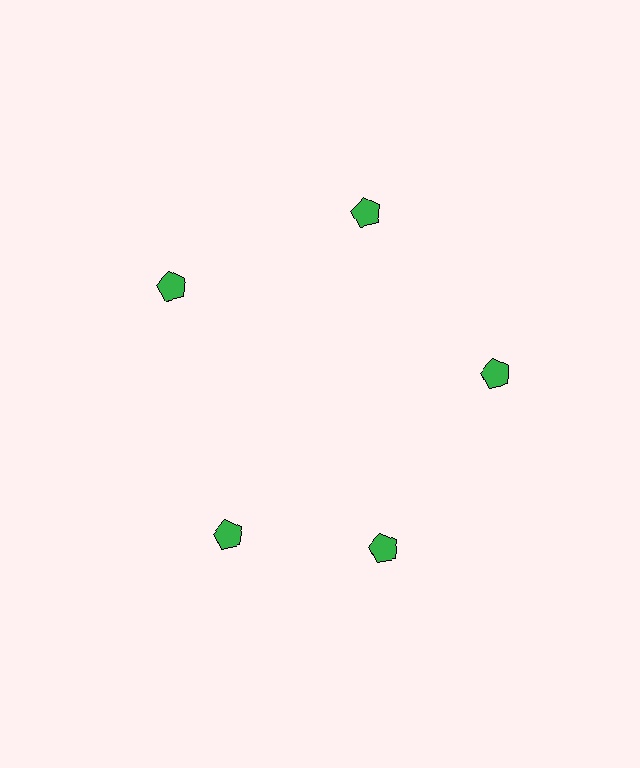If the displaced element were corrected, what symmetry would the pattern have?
It would have 5-fold rotational symmetry — the pattern would map onto itself every 72 degrees.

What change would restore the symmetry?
The symmetry would be restored by rotating it back into even spacing with its neighbors so that all 5 pentagons sit at equal angles and equal distance from the center.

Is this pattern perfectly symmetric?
No. The 5 green pentagons are arranged in a ring, but one element near the 8 o'clock position is rotated out of alignment along the ring, breaking the 5-fold rotational symmetry.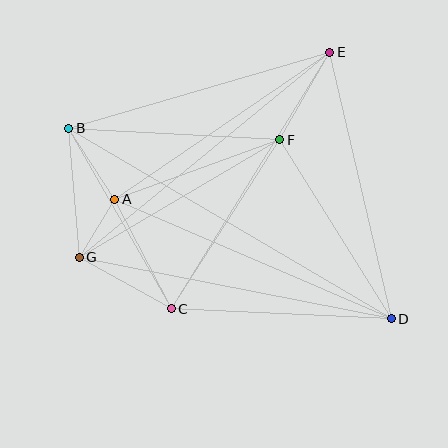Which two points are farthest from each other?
Points B and D are farthest from each other.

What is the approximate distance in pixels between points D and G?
The distance between D and G is approximately 318 pixels.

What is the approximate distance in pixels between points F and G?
The distance between F and G is approximately 232 pixels.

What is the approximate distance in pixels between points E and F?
The distance between E and F is approximately 101 pixels.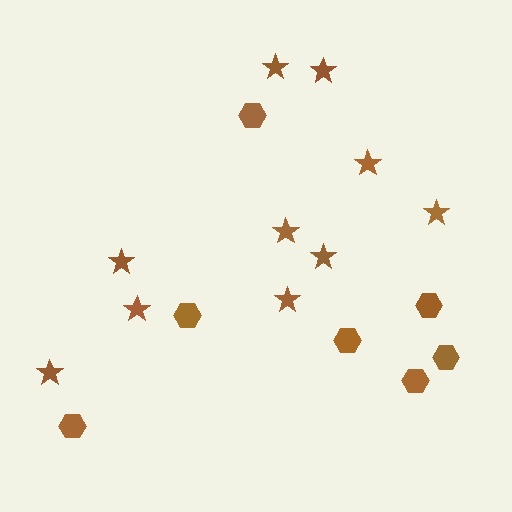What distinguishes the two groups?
There are 2 groups: one group of hexagons (7) and one group of stars (10).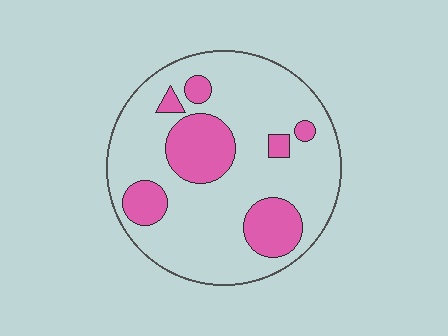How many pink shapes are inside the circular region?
7.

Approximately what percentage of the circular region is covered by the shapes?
Approximately 25%.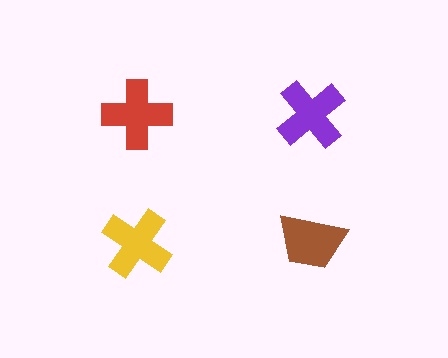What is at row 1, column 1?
A red cross.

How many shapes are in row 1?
2 shapes.